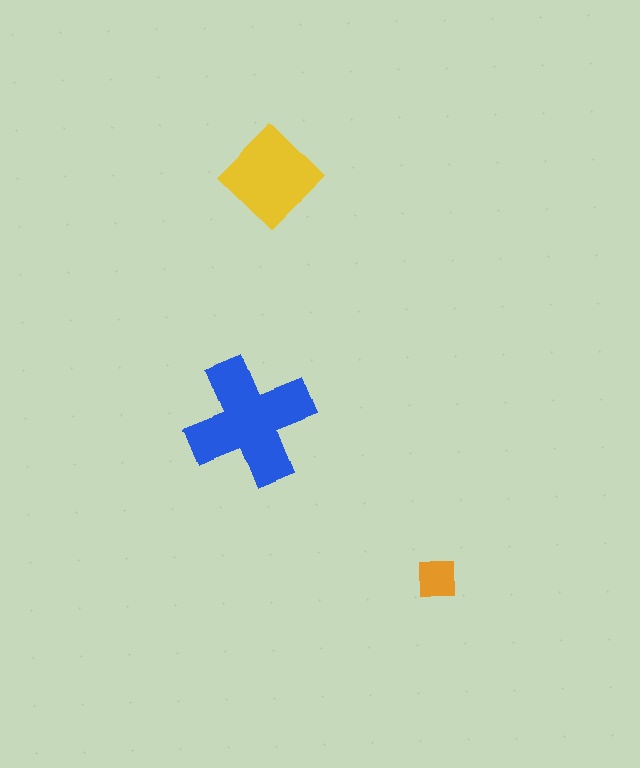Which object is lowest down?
The orange square is bottommost.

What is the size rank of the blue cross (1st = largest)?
1st.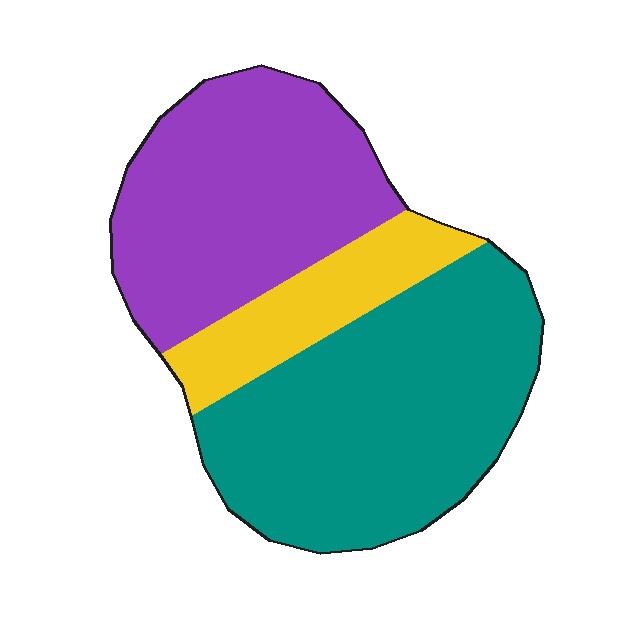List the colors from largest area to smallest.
From largest to smallest: teal, purple, yellow.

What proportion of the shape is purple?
Purple takes up about three eighths (3/8) of the shape.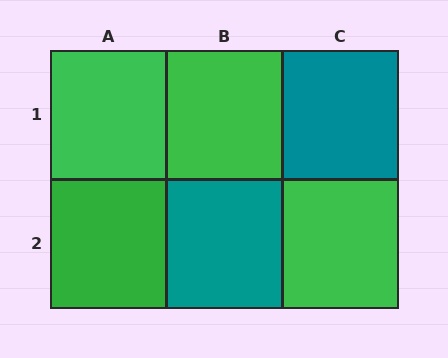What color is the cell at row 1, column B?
Green.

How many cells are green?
4 cells are green.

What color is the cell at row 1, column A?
Green.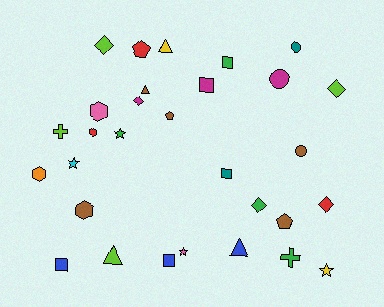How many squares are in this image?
There are 5 squares.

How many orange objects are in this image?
There is 1 orange object.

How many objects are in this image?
There are 30 objects.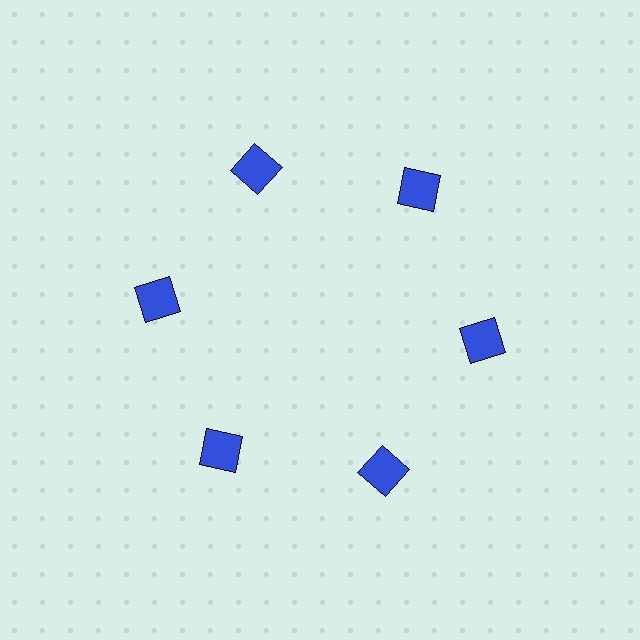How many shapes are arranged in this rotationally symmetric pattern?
There are 6 shapes, arranged in 6 groups of 1.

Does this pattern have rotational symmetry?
Yes, this pattern has 6-fold rotational symmetry. It looks the same after rotating 60 degrees around the center.